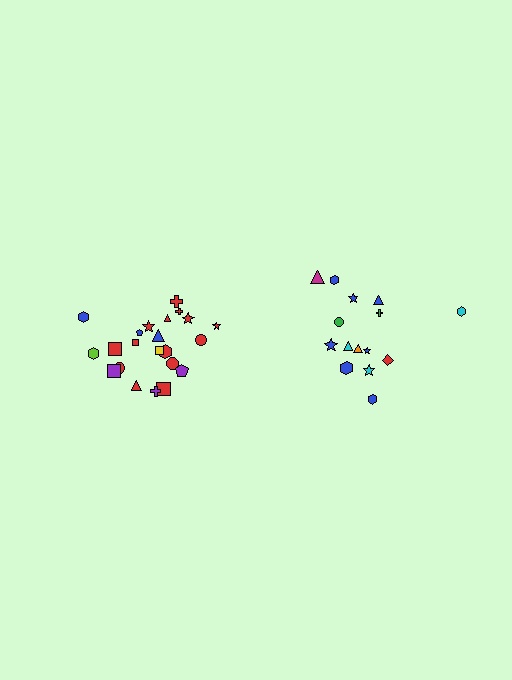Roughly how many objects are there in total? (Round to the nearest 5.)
Roughly 35 objects in total.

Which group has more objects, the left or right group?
The left group.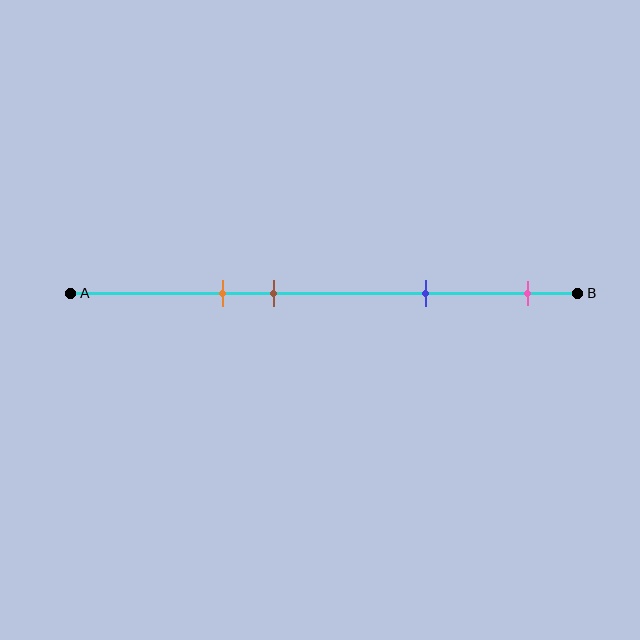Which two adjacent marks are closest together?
The orange and brown marks are the closest adjacent pair.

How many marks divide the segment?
There are 4 marks dividing the segment.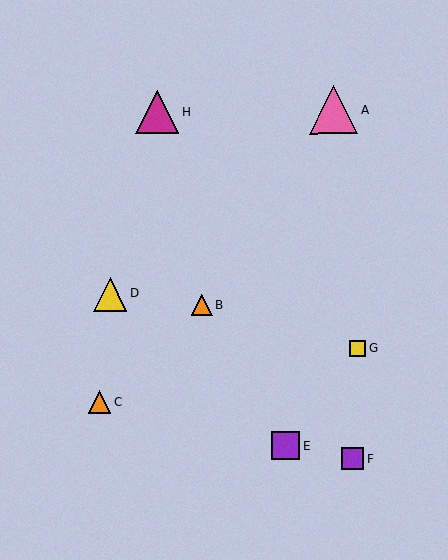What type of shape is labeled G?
Shape G is a yellow square.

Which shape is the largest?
The pink triangle (labeled A) is the largest.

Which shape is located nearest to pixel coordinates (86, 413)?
The orange triangle (labeled C) at (99, 402) is nearest to that location.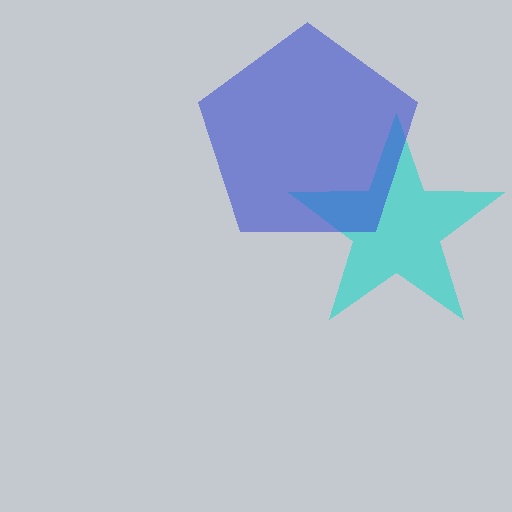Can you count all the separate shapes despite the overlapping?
Yes, there are 2 separate shapes.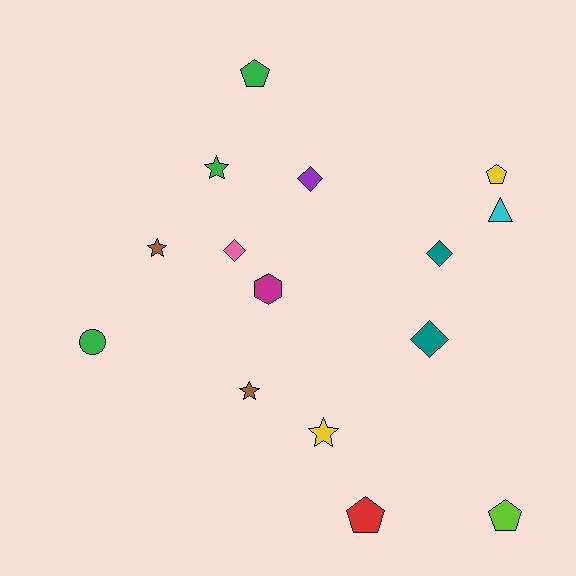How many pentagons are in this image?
There are 4 pentagons.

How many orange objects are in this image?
There are no orange objects.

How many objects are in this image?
There are 15 objects.